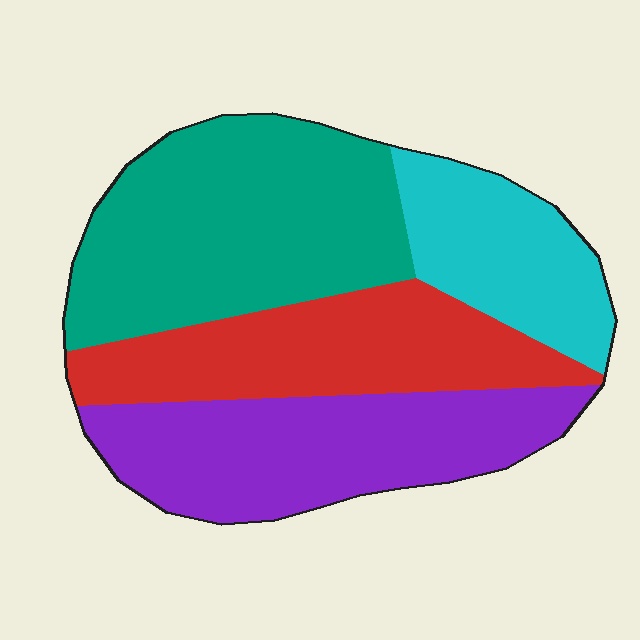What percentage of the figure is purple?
Purple covers roughly 25% of the figure.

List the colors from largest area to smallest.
From largest to smallest: teal, purple, red, cyan.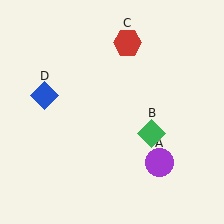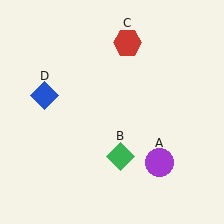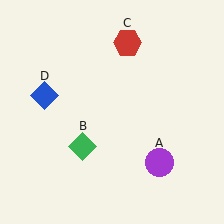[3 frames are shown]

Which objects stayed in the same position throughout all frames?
Purple circle (object A) and red hexagon (object C) and blue diamond (object D) remained stationary.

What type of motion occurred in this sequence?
The green diamond (object B) rotated clockwise around the center of the scene.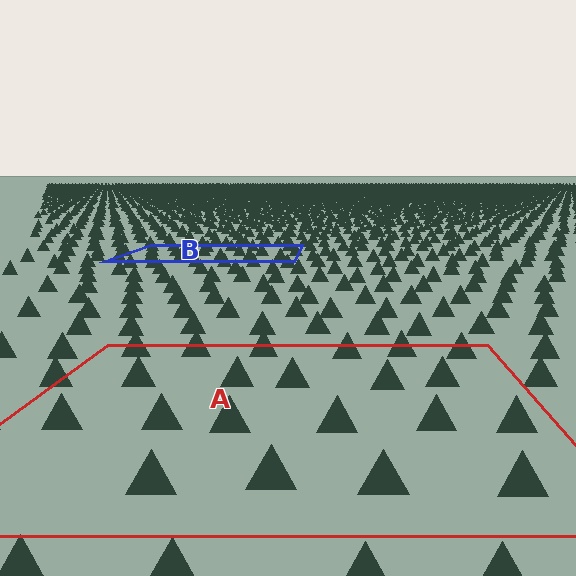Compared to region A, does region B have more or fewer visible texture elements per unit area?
Region B has more texture elements per unit area — they are packed more densely because it is farther away.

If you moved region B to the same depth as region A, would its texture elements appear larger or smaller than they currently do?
They would appear larger. At a closer depth, the same texture elements are projected at a bigger on-screen size.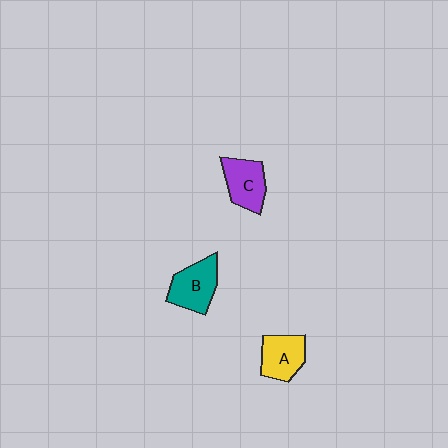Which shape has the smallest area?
Shape A (yellow).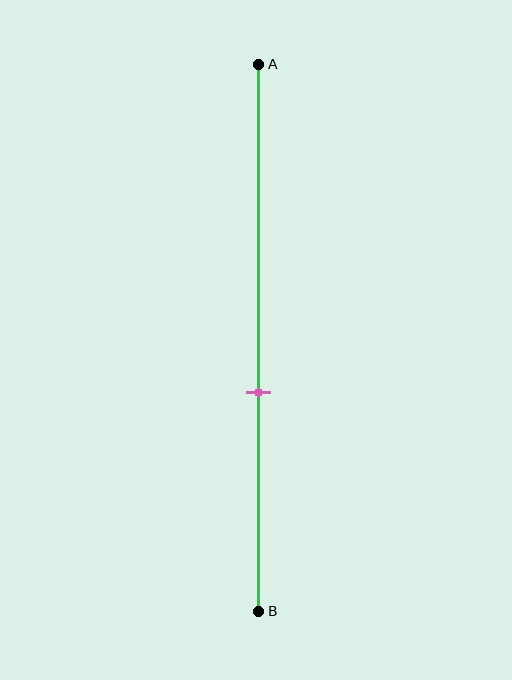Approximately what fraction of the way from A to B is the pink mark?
The pink mark is approximately 60% of the way from A to B.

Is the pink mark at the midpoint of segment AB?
No, the mark is at about 60% from A, not at the 50% midpoint.